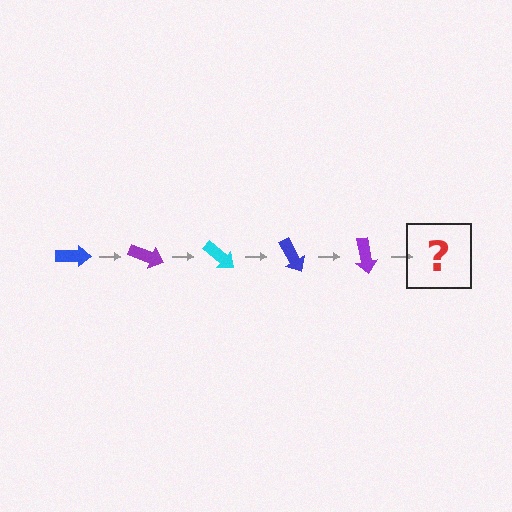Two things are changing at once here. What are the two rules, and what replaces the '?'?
The two rules are that it rotates 20 degrees each step and the color cycles through blue, purple, and cyan. The '?' should be a cyan arrow, rotated 100 degrees from the start.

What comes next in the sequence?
The next element should be a cyan arrow, rotated 100 degrees from the start.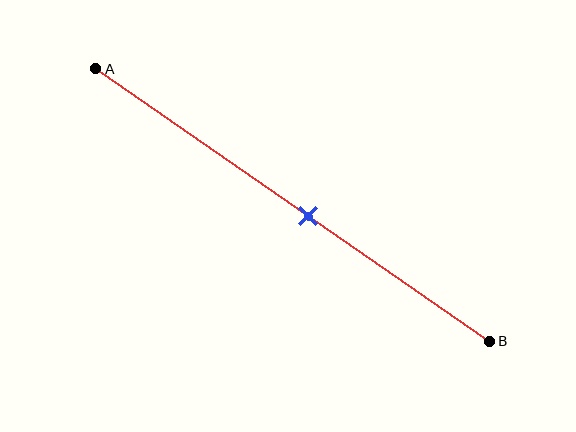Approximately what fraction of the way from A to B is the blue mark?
The blue mark is approximately 55% of the way from A to B.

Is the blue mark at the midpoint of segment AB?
No, the mark is at about 55% from A, not at the 50% midpoint.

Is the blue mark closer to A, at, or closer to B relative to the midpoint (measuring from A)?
The blue mark is closer to point B than the midpoint of segment AB.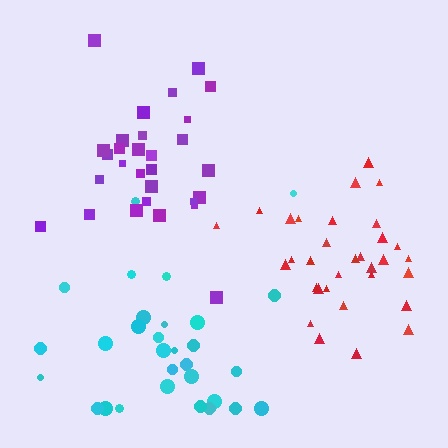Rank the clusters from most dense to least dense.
red, purple, cyan.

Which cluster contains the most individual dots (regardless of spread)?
Red (32).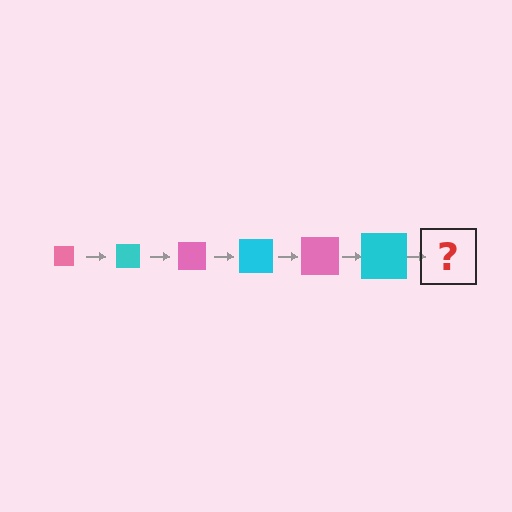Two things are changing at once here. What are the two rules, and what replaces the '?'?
The two rules are that the square grows larger each step and the color cycles through pink and cyan. The '?' should be a pink square, larger than the previous one.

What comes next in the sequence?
The next element should be a pink square, larger than the previous one.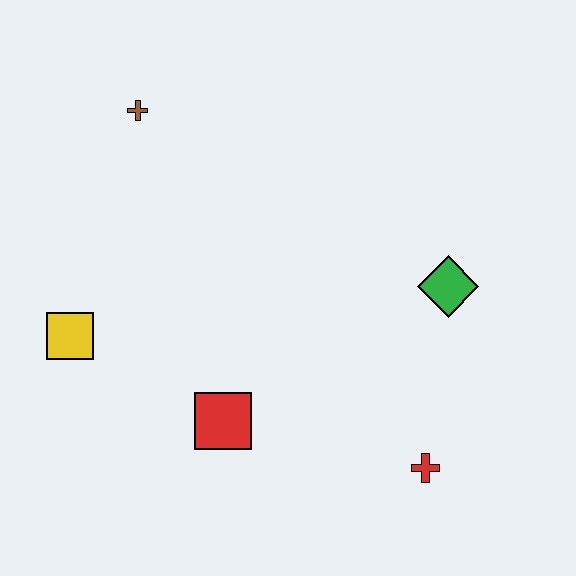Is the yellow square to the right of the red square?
No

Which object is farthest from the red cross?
The brown cross is farthest from the red cross.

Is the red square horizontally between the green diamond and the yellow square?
Yes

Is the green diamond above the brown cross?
No